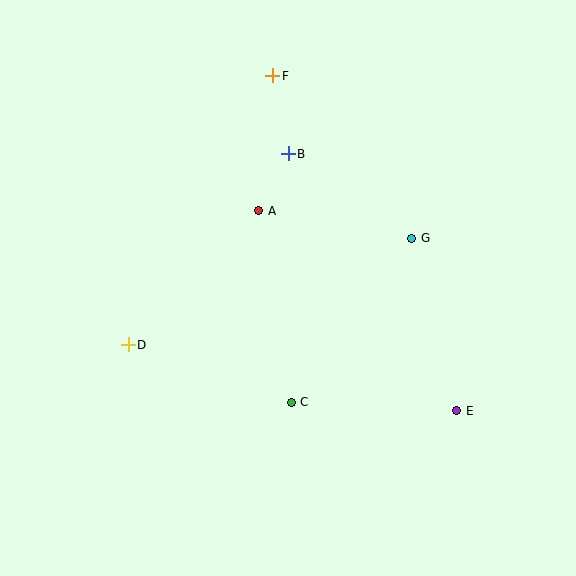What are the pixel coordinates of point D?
Point D is at (128, 345).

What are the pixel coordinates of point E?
Point E is at (457, 411).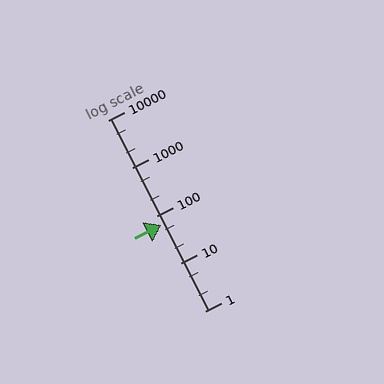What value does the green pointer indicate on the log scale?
The pointer indicates approximately 63.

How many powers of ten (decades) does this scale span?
The scale spans 4 decades, from 1 to 10000.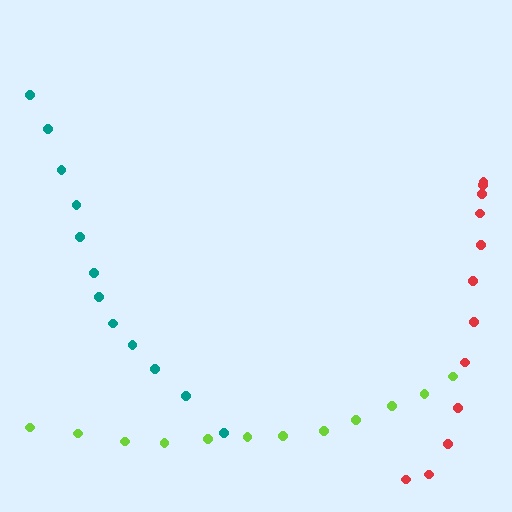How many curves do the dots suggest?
There are 3 distinct paths.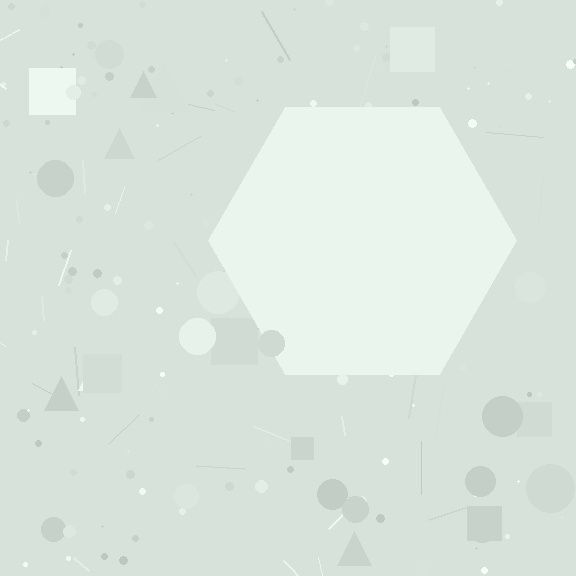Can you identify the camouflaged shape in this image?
The camouflaged shape is a hexagon.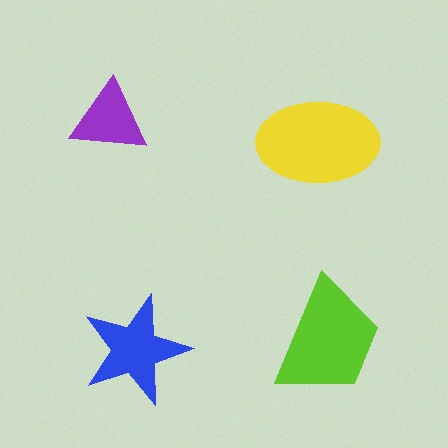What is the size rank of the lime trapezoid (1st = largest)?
2nd.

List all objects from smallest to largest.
The purple triangle, the blue star, the lime trapezoid, the yellow ellipse.